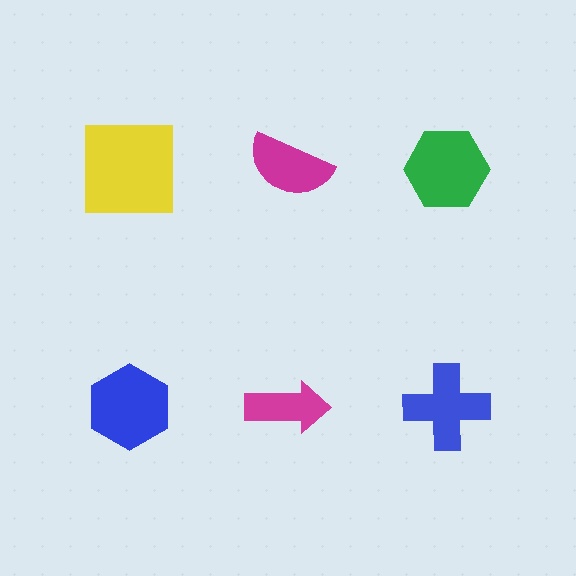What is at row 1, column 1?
A yellow square.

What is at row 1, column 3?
A green hexagon.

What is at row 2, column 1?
A blue hexagon.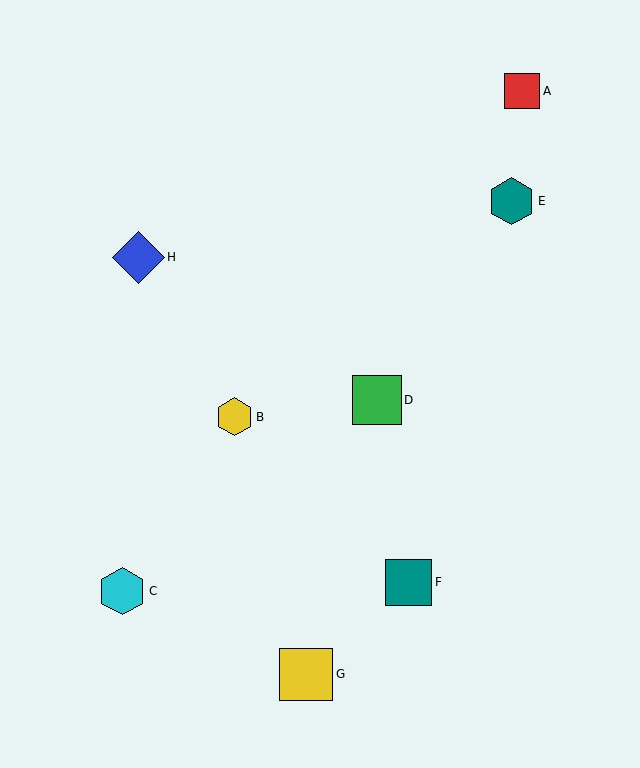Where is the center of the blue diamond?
The center of the blue diamond is at (139, 257).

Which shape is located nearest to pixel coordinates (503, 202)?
The teal hexagon (labeled E) at (512, 201) is nearest to that location.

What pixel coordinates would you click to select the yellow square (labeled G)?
Click at (306, 674) to select the yellow square G.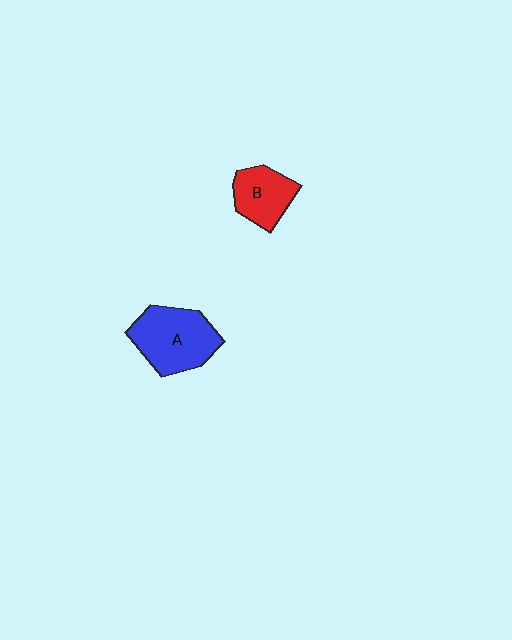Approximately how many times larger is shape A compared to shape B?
Approximately 1.5 times.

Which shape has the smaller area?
Shape B (red).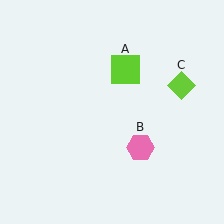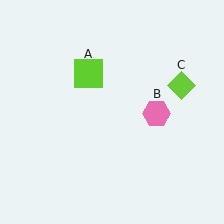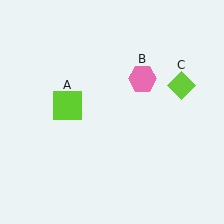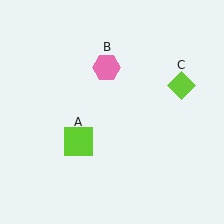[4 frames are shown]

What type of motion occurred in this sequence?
The lime square (object A), pink hexagon (object B) rotated counterclockwise around the center of the scene.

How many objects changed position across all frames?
2 objects changed position: lime square (object A), pink hexagon (object B).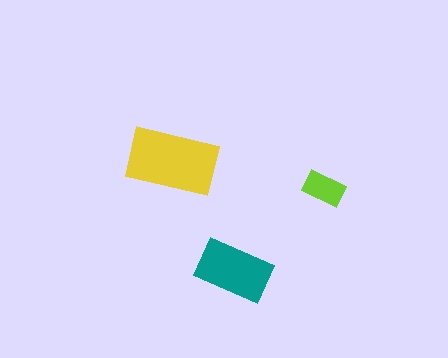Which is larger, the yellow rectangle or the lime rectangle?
The yellow one.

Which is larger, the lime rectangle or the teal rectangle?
The teal one.